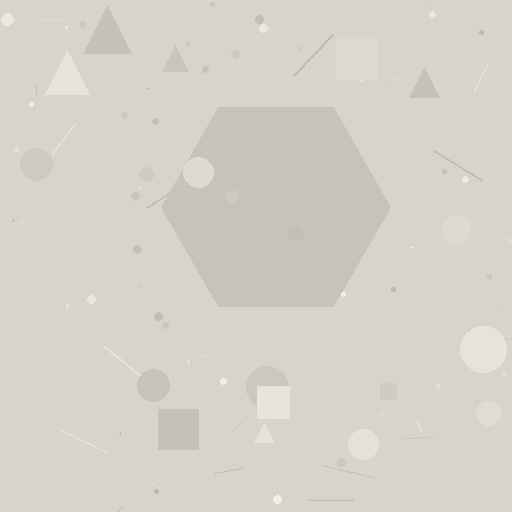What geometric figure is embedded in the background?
A hexagon is embedded in the background.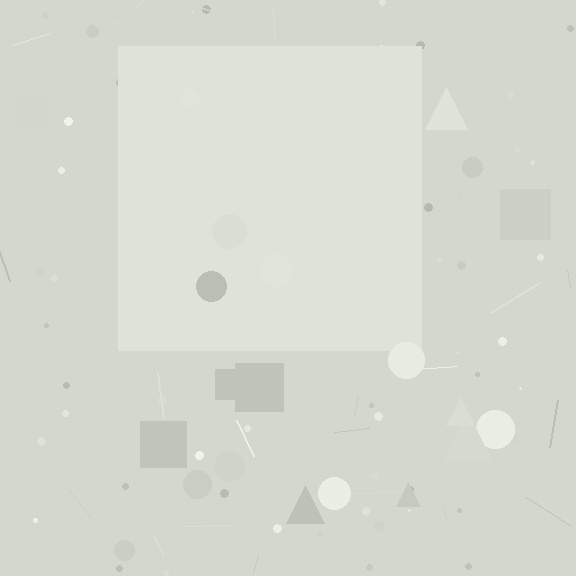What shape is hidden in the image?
A square is hidden in the image.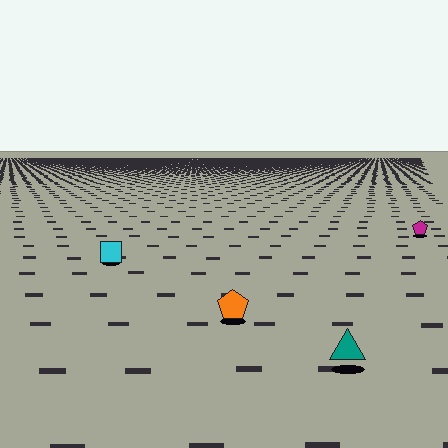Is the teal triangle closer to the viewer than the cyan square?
Yes. The teal triangle is closer — you can tell from the texture gradient: the ground texture is coarser near it.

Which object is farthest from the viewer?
The magenta pentagon is farthest from the viewer. It appears smaller and the ground texture around it is denser.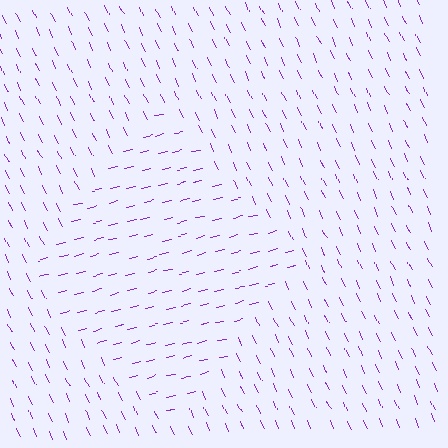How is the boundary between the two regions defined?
The boundary is defined purely by a change in line orientation (approximately 79 degrees difference). All lines are the same color and thickness.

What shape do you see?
I see a diamond.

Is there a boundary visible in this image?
Yes, there is a texture boundary formed by a change in line orientation.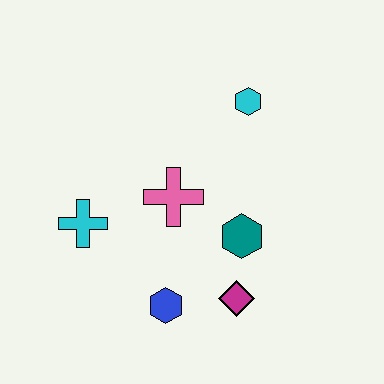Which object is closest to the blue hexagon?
The magenta diamond is closest to the blue hexagon.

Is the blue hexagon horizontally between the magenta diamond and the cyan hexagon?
No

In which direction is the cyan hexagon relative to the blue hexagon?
The cyan hexagon is above the blue hexagon.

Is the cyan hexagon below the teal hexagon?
No